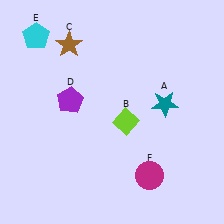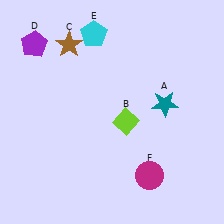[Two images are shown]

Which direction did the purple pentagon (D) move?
The purple pentagon (D) moved up.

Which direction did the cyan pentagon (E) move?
The cyan pentagon (E) moved right.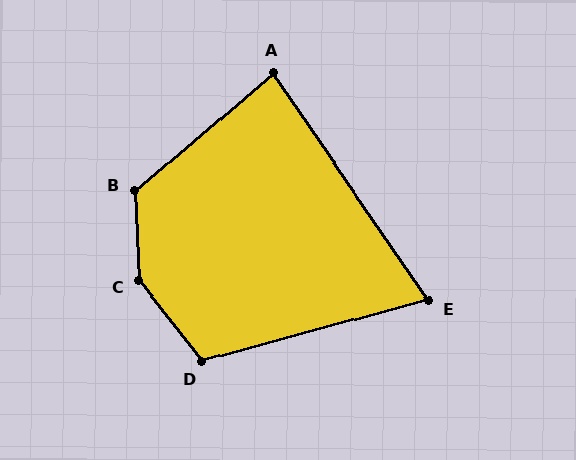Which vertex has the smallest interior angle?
E, at approximately 71 degrees.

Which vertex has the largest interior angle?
C, at approximately 144 degrees.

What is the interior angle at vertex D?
Approximately 113 degrees (obtuse).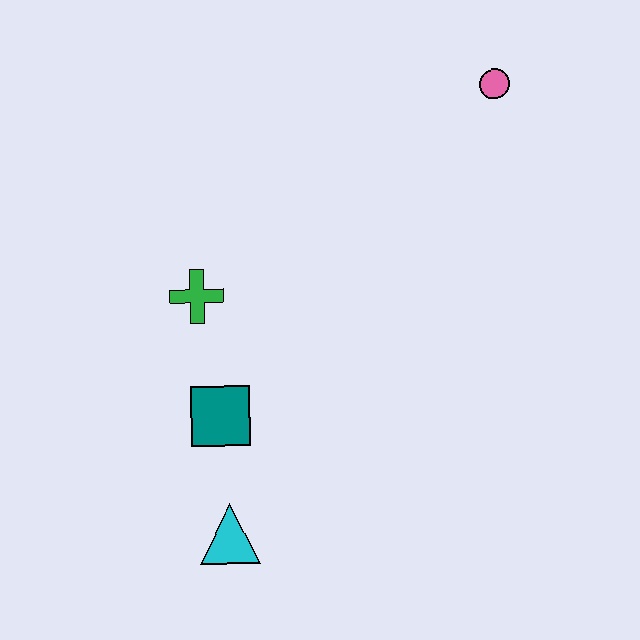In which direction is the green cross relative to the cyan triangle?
The green cross is above the cyan triangle.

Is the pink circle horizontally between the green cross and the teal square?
No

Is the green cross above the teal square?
Yes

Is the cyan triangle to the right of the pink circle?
No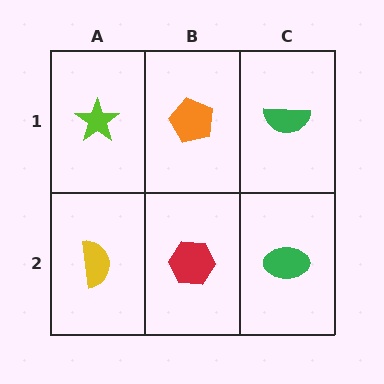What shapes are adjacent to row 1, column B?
A red hexagon (row 2, column B), a lime star (row 1, column A), a green semicircle (row 1, column C).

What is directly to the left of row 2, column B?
A yellow semicircle.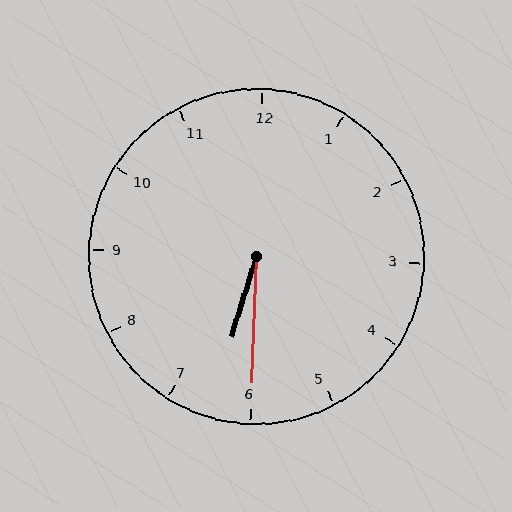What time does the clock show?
6:30.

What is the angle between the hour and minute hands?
Approximately 15 degrees.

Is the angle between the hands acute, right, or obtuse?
It is acute.